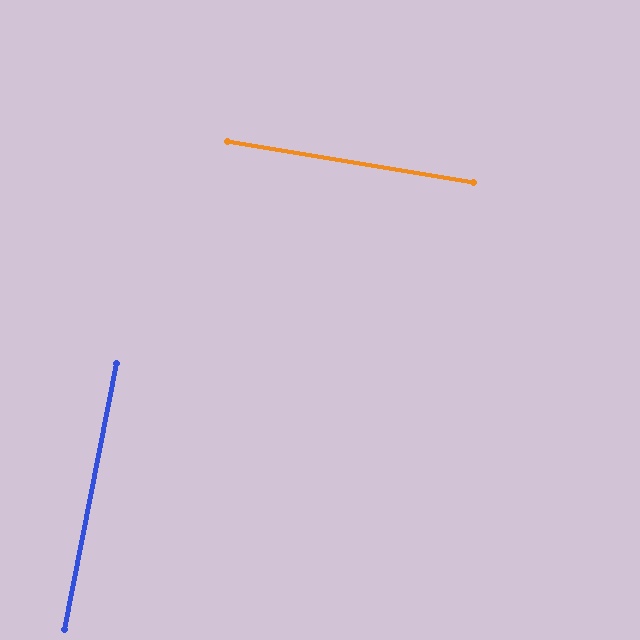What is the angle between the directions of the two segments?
Approximately 88 degrees.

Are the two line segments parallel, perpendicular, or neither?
Perpendicular — they meet at approximately 88°.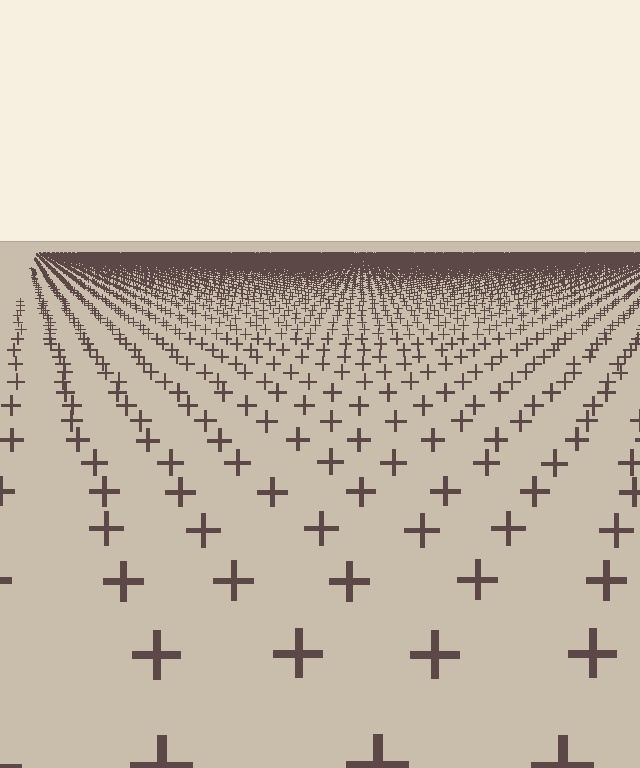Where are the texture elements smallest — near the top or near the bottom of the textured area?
Near the top.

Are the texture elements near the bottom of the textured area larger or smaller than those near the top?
Larger. Near the bottom, elements are closer to the viewer and appear at a bigger on-screen size.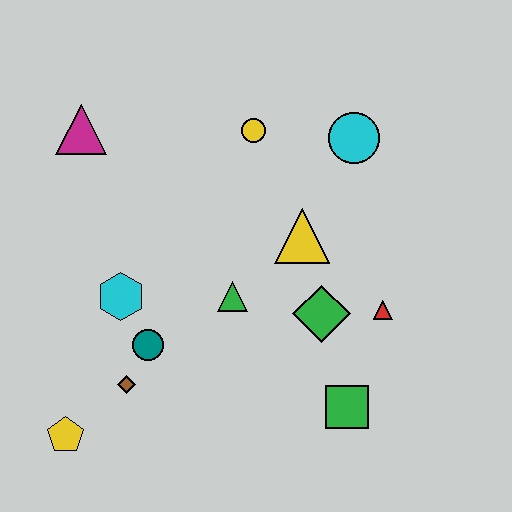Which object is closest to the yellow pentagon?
The brown diamond is closest to the yellow pentagon.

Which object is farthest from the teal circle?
The cyan circle is farthest from the teal circle.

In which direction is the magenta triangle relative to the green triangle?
The magenta triangle is above the green triangle.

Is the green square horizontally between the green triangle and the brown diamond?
No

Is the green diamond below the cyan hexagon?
Yes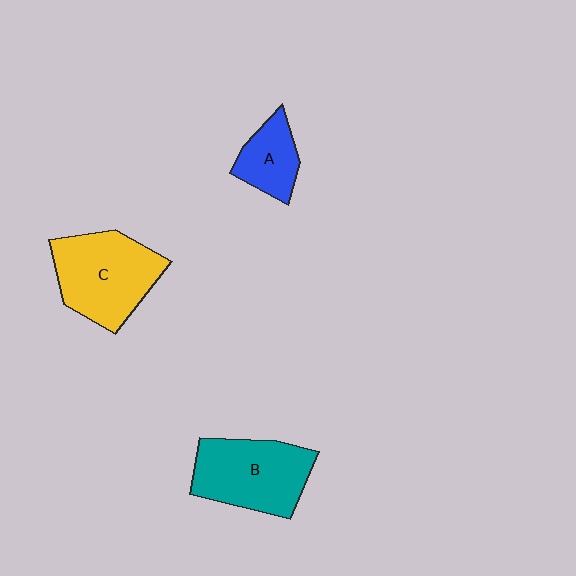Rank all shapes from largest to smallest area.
From largest to smallest: C (yellow), B (teal), A (blue).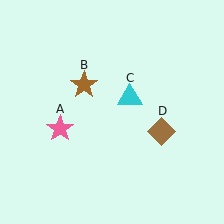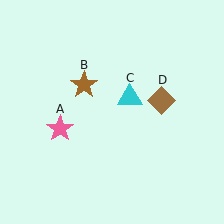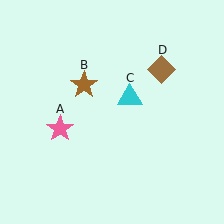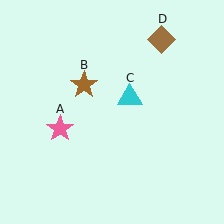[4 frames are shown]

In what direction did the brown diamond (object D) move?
The brown diamond (object D) moved up.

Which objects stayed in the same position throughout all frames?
Pink star (object A) and brown star (object B) and cyan triangle (object C) remained stationary.